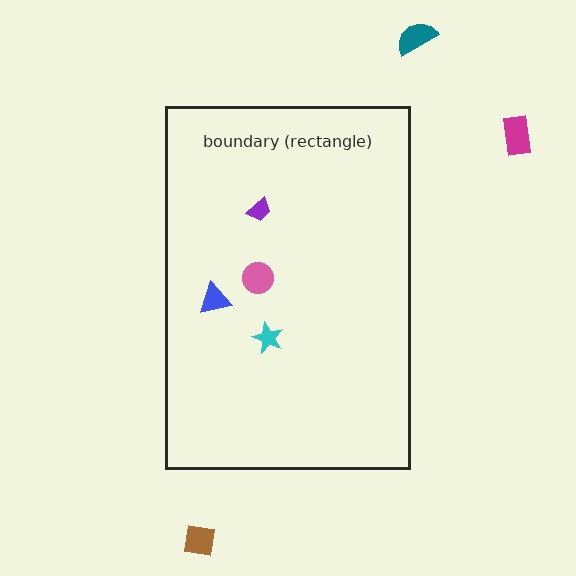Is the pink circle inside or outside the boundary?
Inside.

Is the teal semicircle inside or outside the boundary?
Outside.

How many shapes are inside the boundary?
4 inside, 3 outside.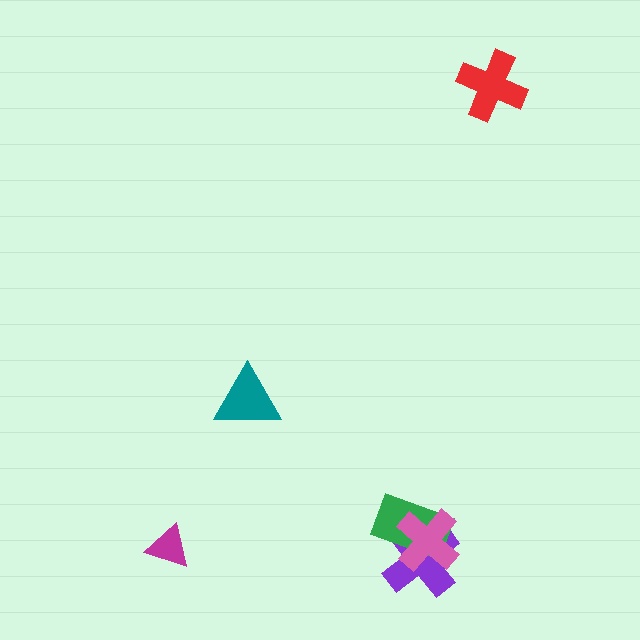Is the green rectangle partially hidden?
Yes, it is partially covered by another shape.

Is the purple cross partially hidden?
Yes, it is partially covered by another shape.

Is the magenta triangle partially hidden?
No, no other shape covers it.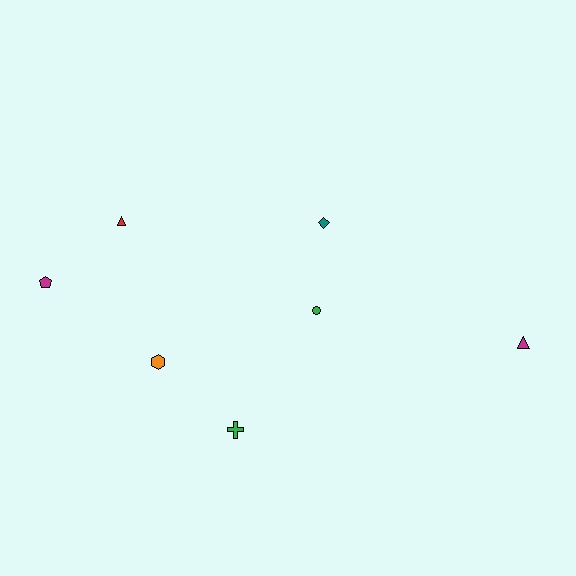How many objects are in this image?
There are 7 objects.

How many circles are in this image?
There is 1 circle.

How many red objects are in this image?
There is 1 red object.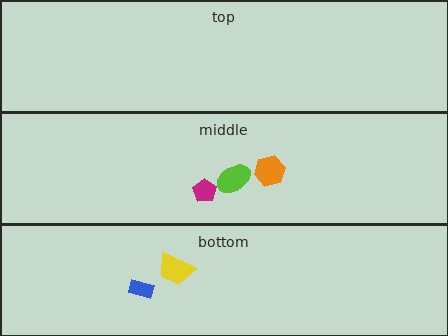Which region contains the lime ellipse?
The middle region.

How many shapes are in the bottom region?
2.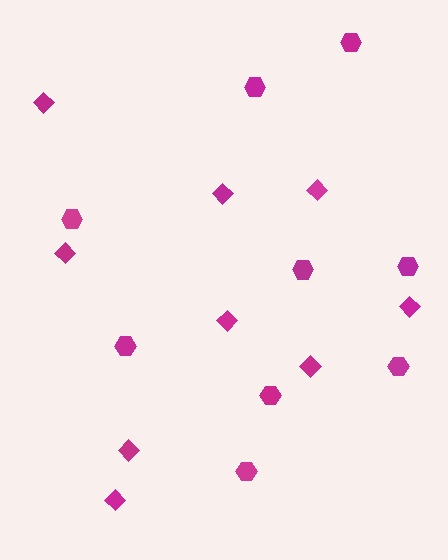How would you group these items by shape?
There are 2 groups: one group of hexagons (9) and one group of diamonds (9).